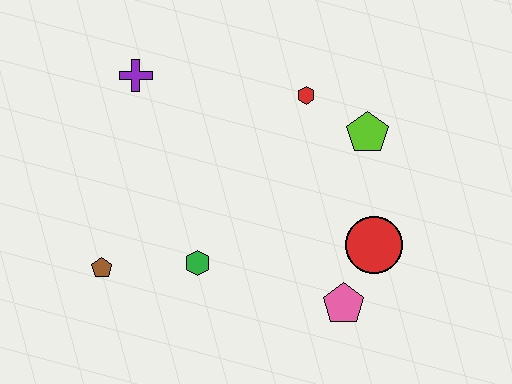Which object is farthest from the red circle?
The purple cross is farthest from the red circle.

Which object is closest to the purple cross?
The red hexagon is closest to the purple cross.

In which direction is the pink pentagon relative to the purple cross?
The pink pentagon is below the purple cross.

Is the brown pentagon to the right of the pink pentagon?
No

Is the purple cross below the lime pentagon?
No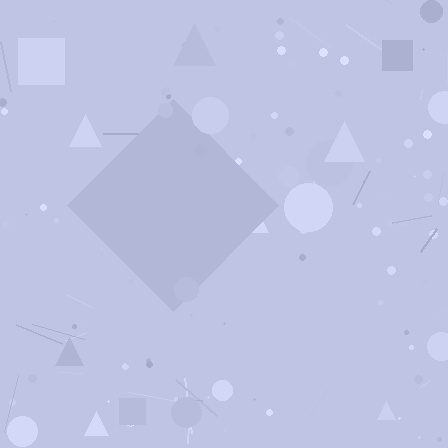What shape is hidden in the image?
A diamond is hidden in the image.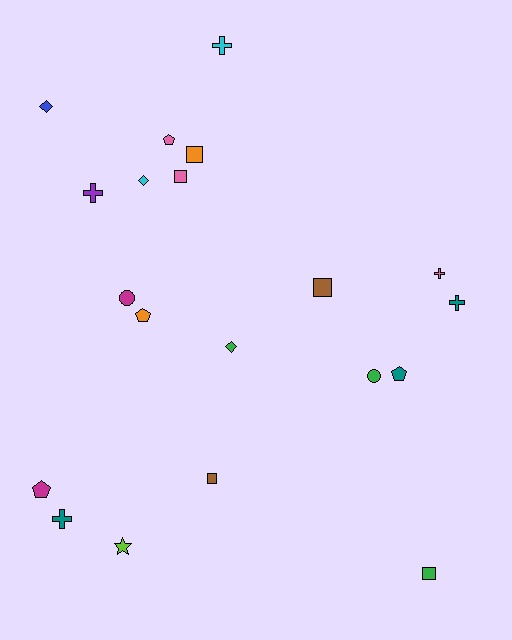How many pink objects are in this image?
There are 3 pink objects.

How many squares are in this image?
There are 5 squares.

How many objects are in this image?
There are 20 objects.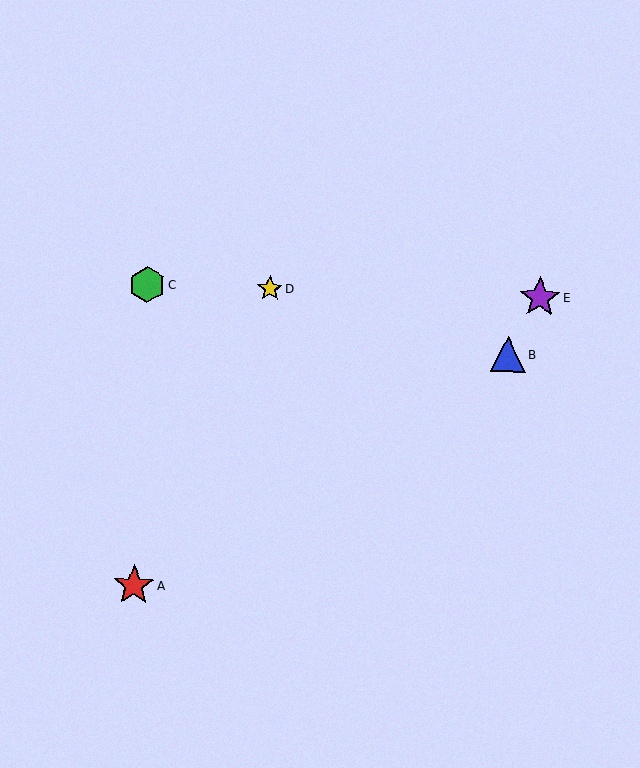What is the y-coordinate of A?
Object A is at y≈585.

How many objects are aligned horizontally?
3 objects (C, D, E) are aligned horizontally.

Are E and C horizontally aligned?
Yes, both are at y≈298.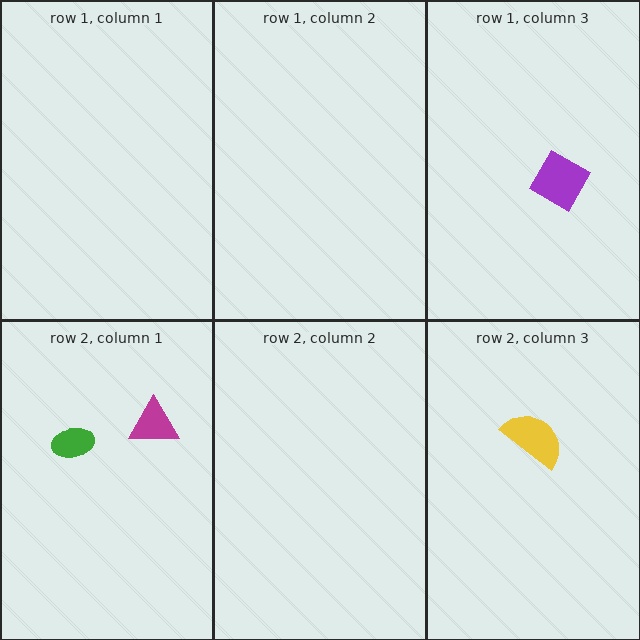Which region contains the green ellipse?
The row 2, column 1 region.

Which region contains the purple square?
The row 1, column 3 region.